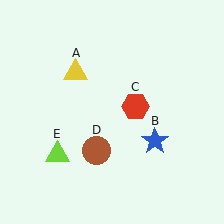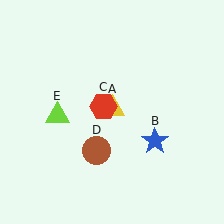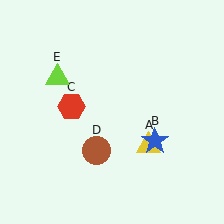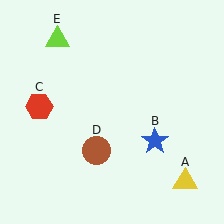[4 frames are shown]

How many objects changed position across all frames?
3 objects changed position: yellow triangle (object A), red hexagon (object C), lime triangle (object E).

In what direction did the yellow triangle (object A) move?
The yellow triangle (object A) moved down and to the right.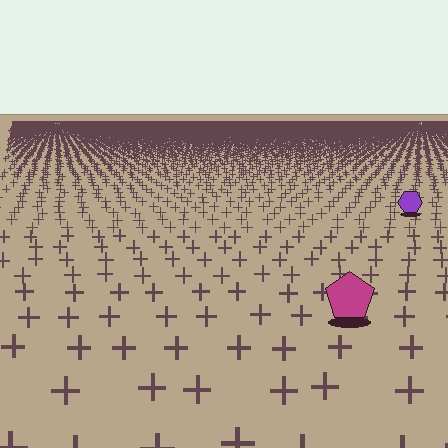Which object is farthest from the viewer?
The purple hexagon is farthest from the viewer. It appears smaller and the ground texture around it is denser.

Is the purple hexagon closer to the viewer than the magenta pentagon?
No. The magenta pentagon is closer — you can tell from the texture gradient: the ground texture is coarser near it.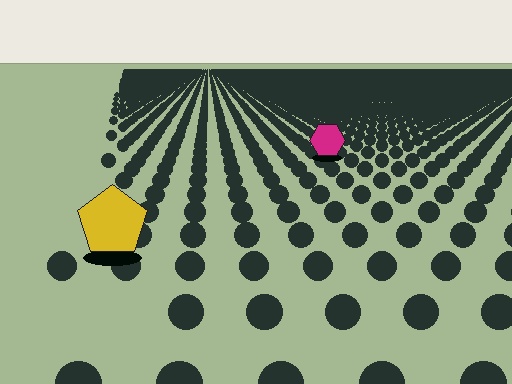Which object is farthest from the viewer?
The magenta hexagon is farthest from the viewer. It appears smaller and the ground texture around it is denser.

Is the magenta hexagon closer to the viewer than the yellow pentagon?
No. The yellow pentagon is closer — you can tell from the texture gradient: the ground texture is coarser near it.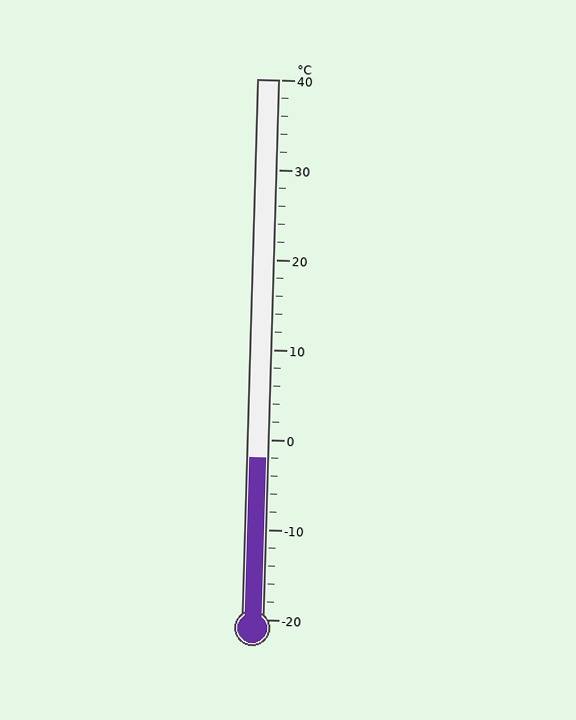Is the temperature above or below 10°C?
The temperature is below 10°C.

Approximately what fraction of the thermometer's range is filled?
The thermometer is filled to approximately 30% of its range.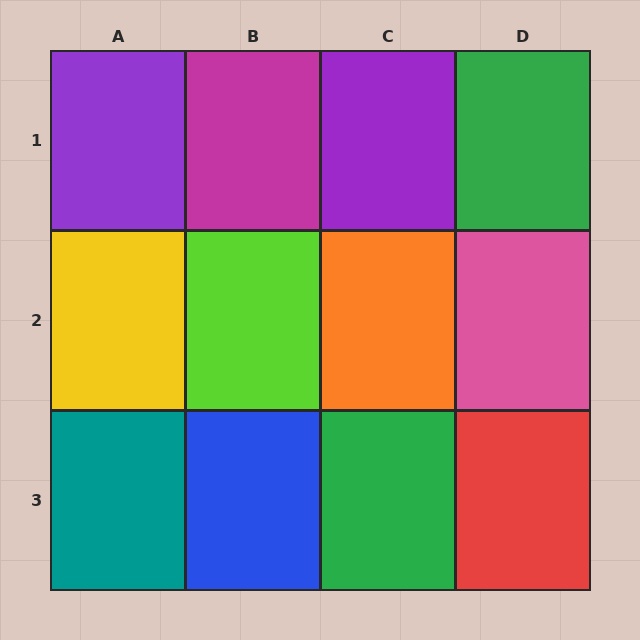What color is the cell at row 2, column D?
Pink.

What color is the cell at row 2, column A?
Yellow.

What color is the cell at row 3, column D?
Red.